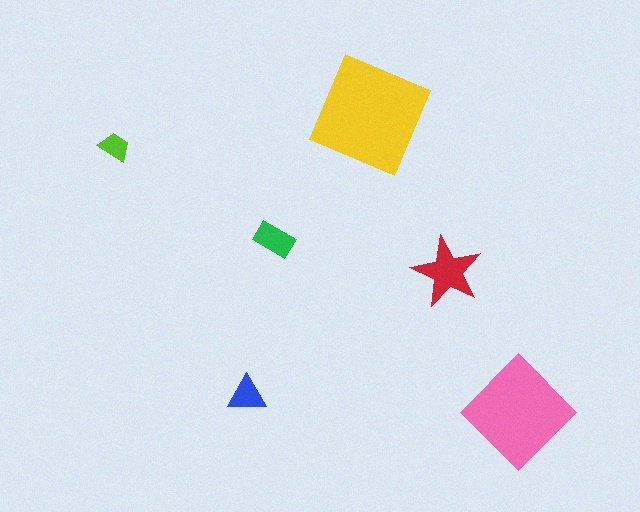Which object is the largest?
The yellow square.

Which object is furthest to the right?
The pink diamond is rightmost.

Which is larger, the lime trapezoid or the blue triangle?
The blue triangle.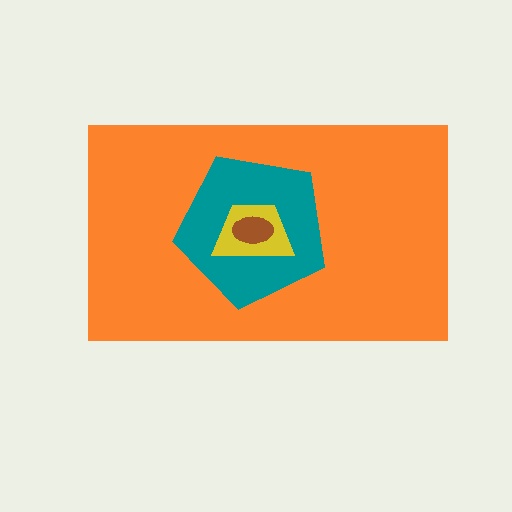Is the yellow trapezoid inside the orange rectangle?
Yes.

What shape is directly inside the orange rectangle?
The teal pentagon.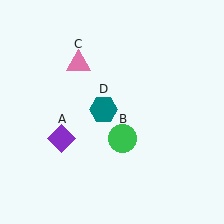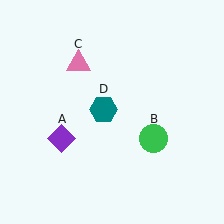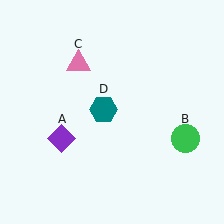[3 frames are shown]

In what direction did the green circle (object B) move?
The green circle (object B) moved right.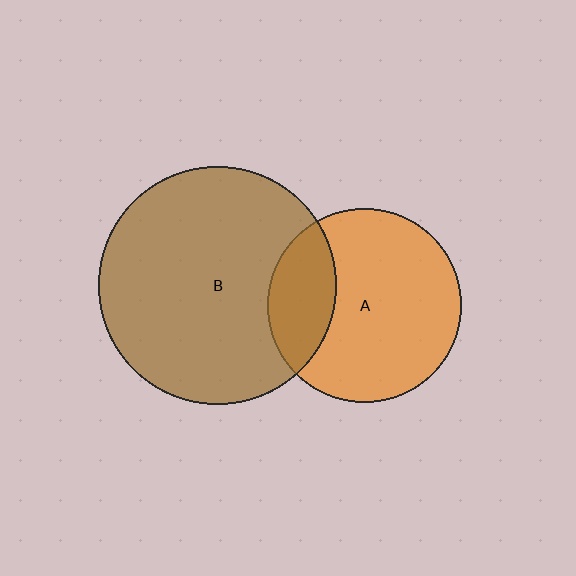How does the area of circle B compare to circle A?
Approximately 1.5 times.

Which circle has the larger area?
Circle B (brown).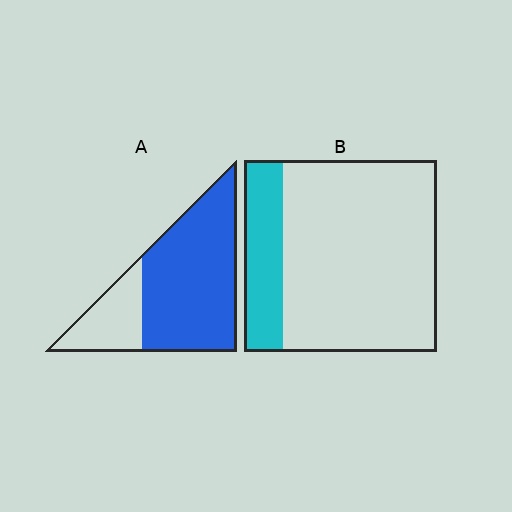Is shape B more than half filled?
No.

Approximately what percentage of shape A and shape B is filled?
A is approximately 75% and B is approximately 20%.